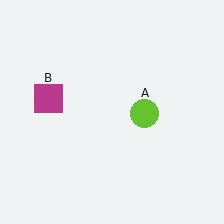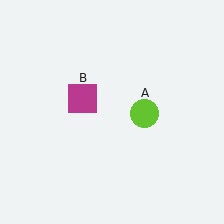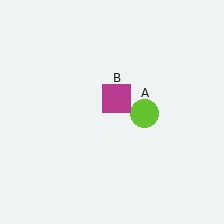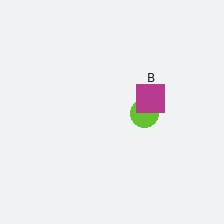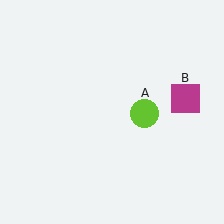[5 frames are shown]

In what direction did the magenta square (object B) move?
The magenta square (object B) moved right.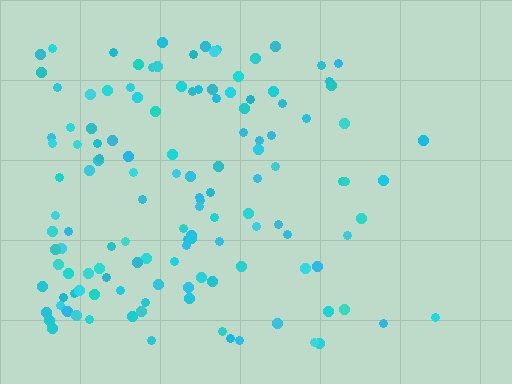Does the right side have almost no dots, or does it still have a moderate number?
Still a moderate number, just noticeably fewer than the left.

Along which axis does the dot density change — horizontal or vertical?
Horizontal.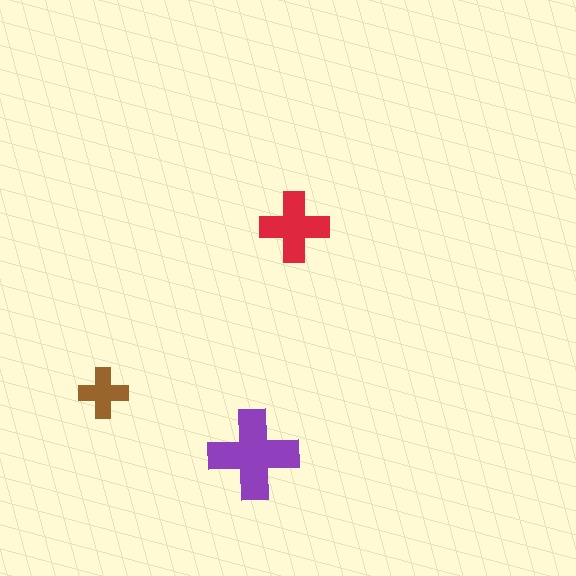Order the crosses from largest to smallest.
the purple one, the red one, the brown one.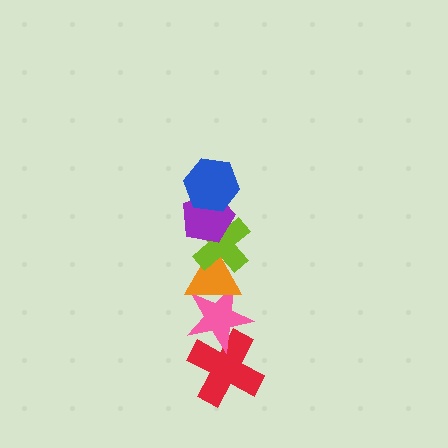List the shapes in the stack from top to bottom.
From top to bottom: the blue hexagon, the purple pentagon, the lime cross, the orange triangle, the pink star, the red cross.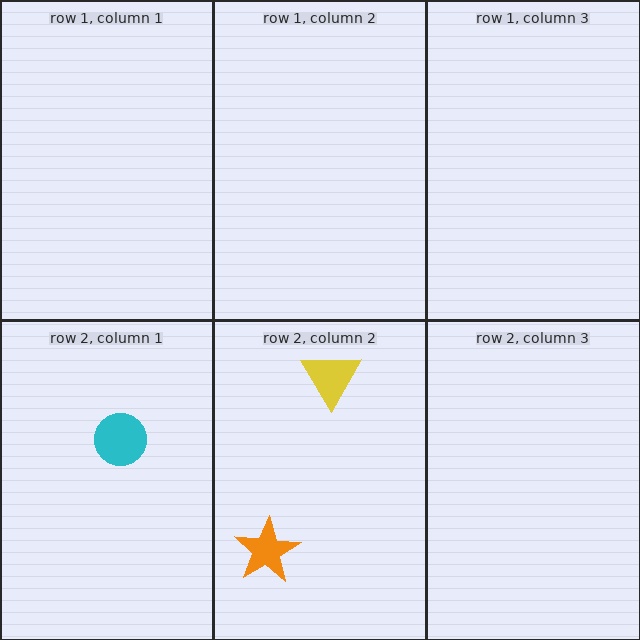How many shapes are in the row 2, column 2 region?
2.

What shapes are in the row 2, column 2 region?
The orange star, the yellow triangle.